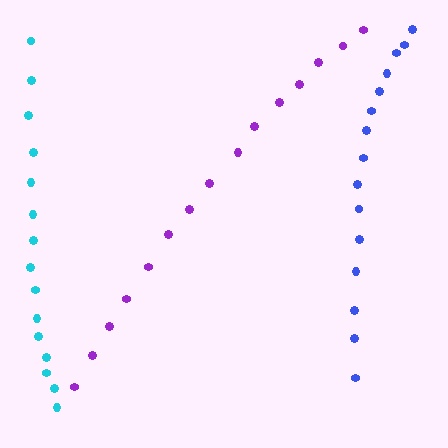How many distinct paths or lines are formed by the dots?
There are 3 distinct paths.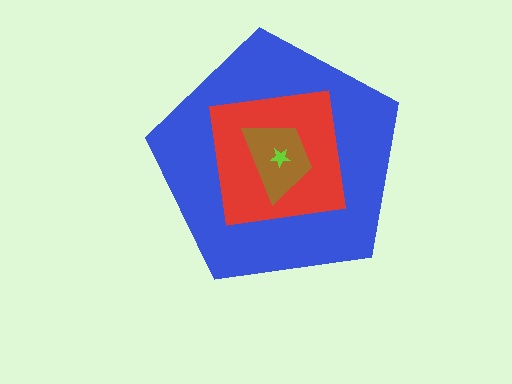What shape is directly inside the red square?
The brown trapezoid.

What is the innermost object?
The lime star.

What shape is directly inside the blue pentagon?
The red square.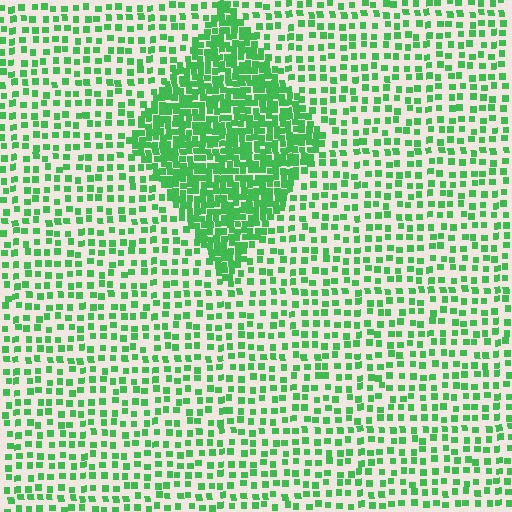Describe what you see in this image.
The image contains small green elements arranged at two different densities. A diamond-shaped region is visible where the elements are more densely packed than the surrounding area.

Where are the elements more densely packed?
The elements are more densely packed inside the diamond boundary.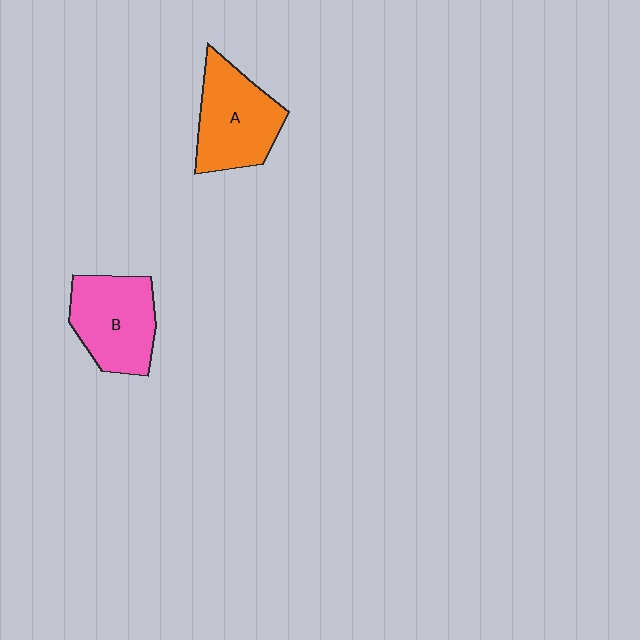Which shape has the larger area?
Shape A (orange).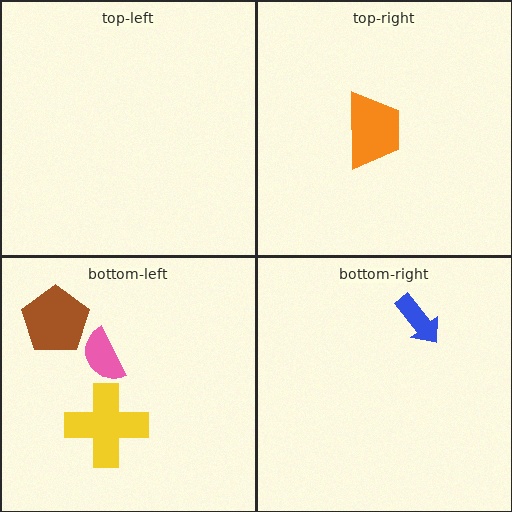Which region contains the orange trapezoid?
The top-right region.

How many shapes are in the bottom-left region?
3.